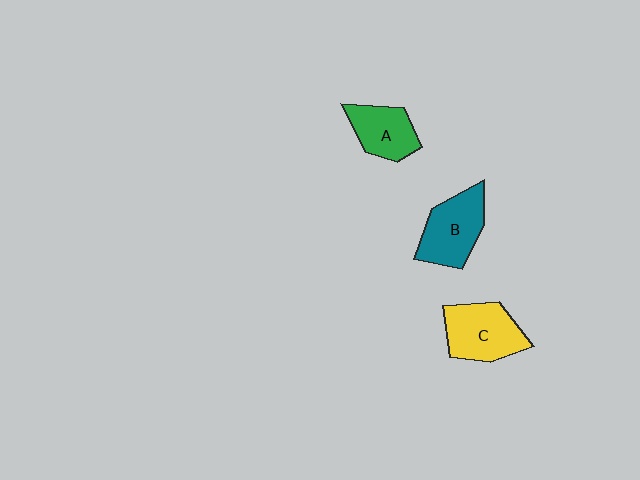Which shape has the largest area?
Shape C (yellow).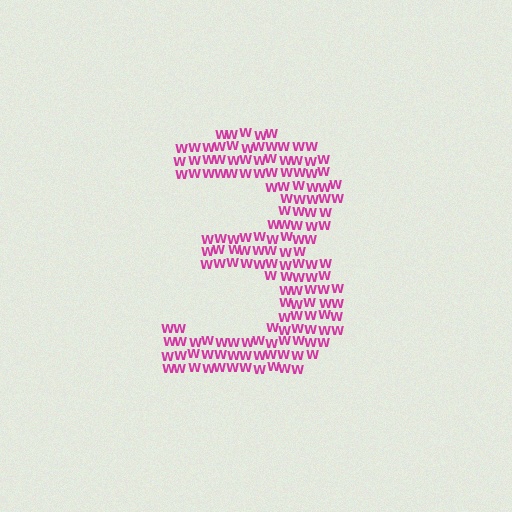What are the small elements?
The small elements are letter W's.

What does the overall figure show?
The overall figure shows the digit 3.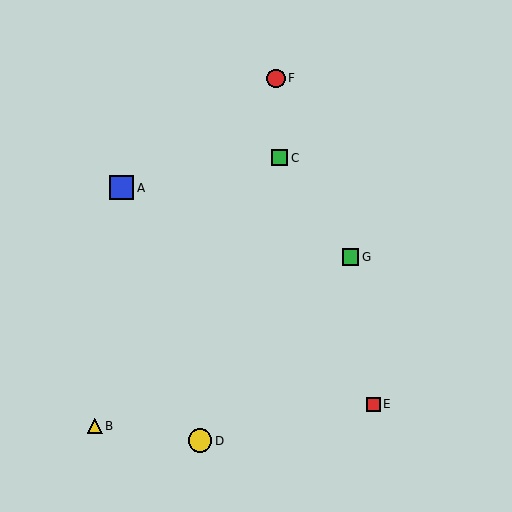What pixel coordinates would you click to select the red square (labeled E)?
Click at (374, 404) to select the red square E.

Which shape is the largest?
The blue square (labeled A) is the largest.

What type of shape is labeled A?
Shape A is a blue square.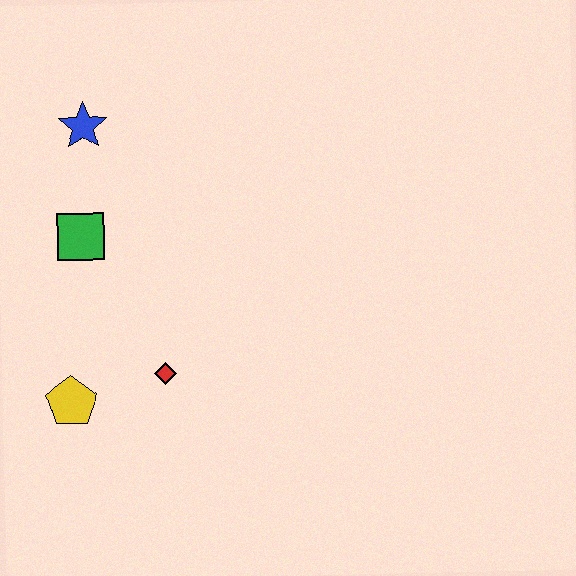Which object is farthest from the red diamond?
The blue star is farthest from the red diamond.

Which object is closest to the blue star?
The green square is closest to the blue star.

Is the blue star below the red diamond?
No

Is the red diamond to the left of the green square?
No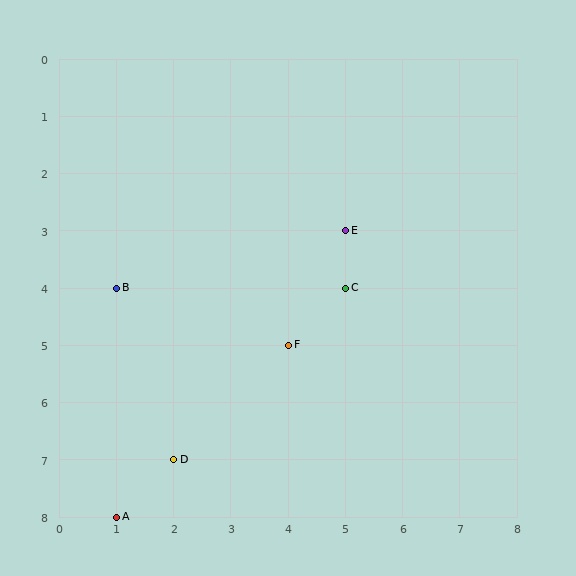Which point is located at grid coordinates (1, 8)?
Point A is at (1, 8).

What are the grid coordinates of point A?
Point A is at grid coordinates (1, 8).